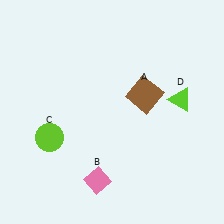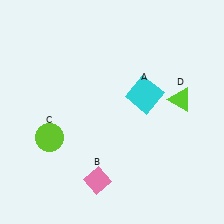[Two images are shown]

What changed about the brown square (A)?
In Image 1, A is brown. In Image 2, it changed to cyan.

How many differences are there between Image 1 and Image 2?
There is 1 difference between the two images.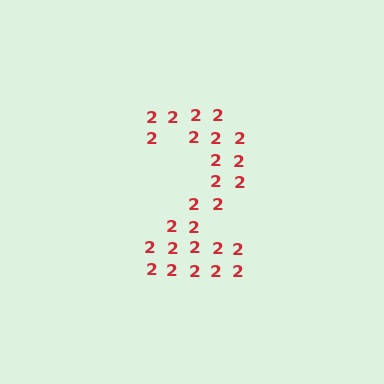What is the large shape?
The large shape is the digit 2.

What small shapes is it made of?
It is made of small digit 2's.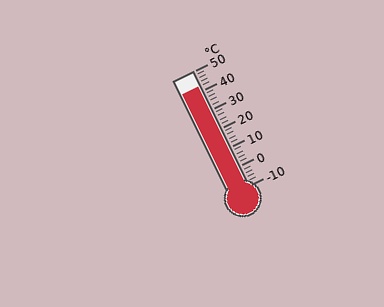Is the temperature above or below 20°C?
The temperature is above 20°C.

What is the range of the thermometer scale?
The thermometer scale ranges from -10°C to 50°C.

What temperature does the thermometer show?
The thermometer shows approximately 42°C.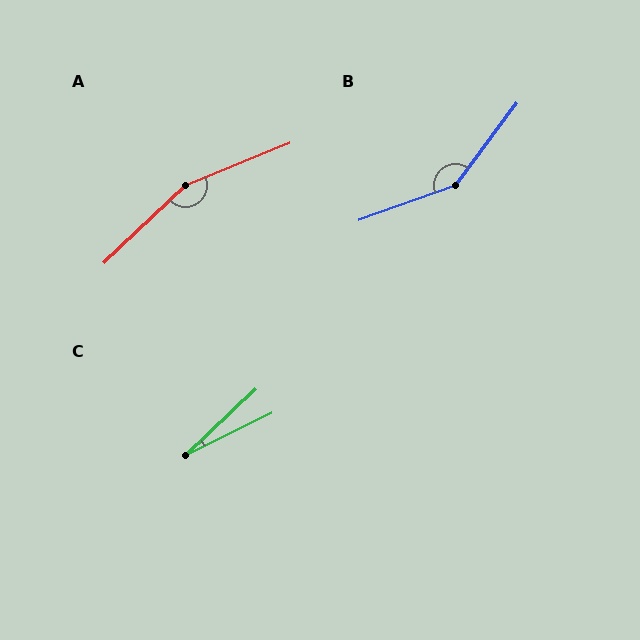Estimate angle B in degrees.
Approximately 146 degrees.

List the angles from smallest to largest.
C (17°), B (146°), A (159°).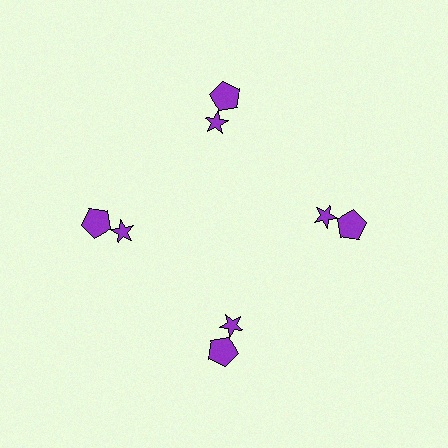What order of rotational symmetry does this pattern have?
This pattern has 4-fold rotational symmetry.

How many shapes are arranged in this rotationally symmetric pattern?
There are 8 shapes, arranged in 4 groups of 2.